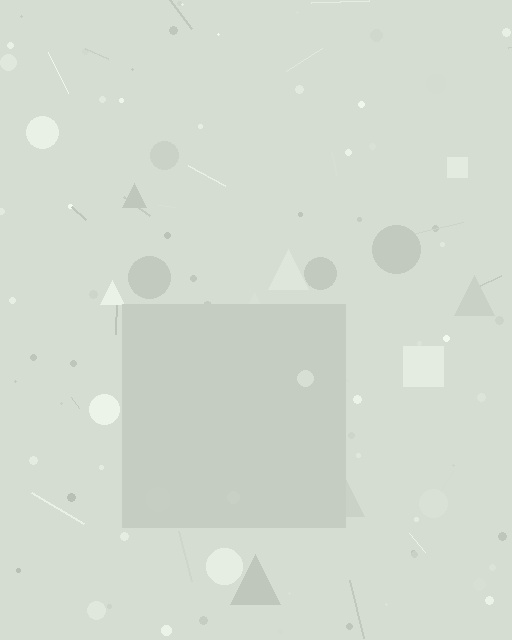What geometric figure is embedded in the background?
A square is embedded in the background.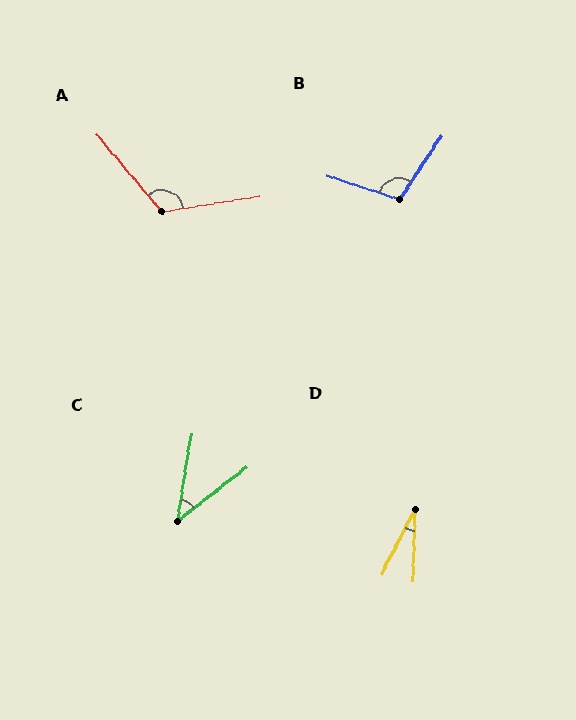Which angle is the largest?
A, at approximately 121 degrees.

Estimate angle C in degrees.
Approximately 43 degrees.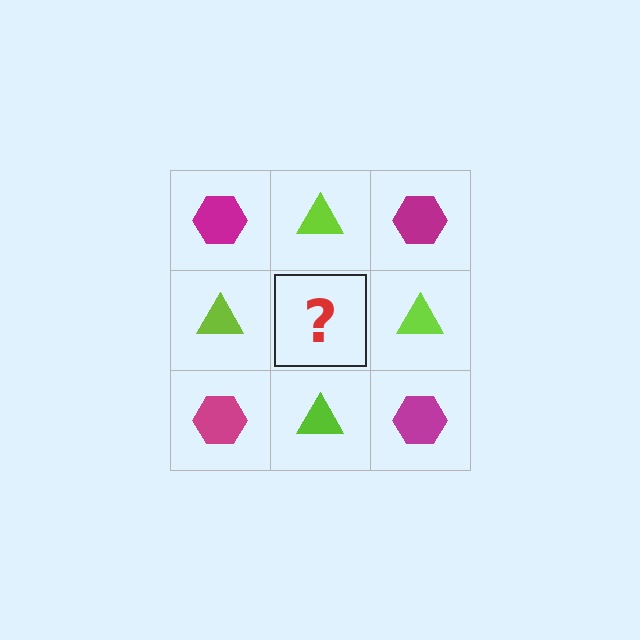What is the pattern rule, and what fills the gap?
The rule is that it alternates magenta hexagon and lime triangle in a checkerboard pattern. The gap should be filled with a magenta hexagon.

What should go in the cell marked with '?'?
The missing cell should contain a magenta hexagon.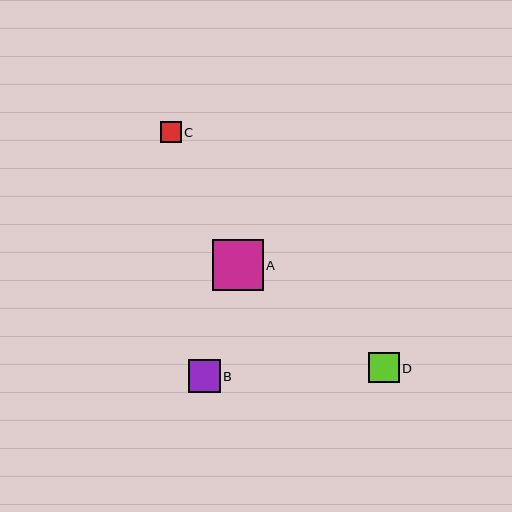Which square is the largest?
Square A is the largest with a size of approximately 51 pixels.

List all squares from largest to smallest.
From largest to smallest: A, B, D, C.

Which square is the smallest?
Square C is the smallest with a size of approximately 21 pixels.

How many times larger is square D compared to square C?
Square D is approximately 1.5 times the size of square C.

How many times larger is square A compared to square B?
Square A is approximately 1.6 times the size of square B.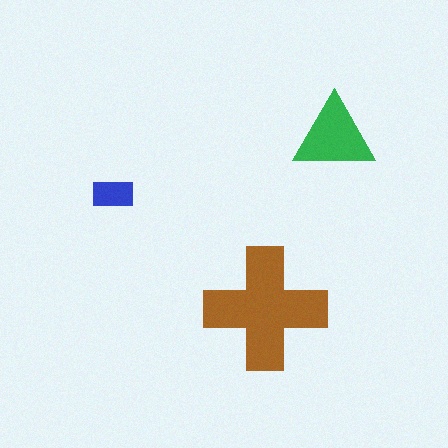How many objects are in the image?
There are 3 objects in the image.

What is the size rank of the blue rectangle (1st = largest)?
3rd.